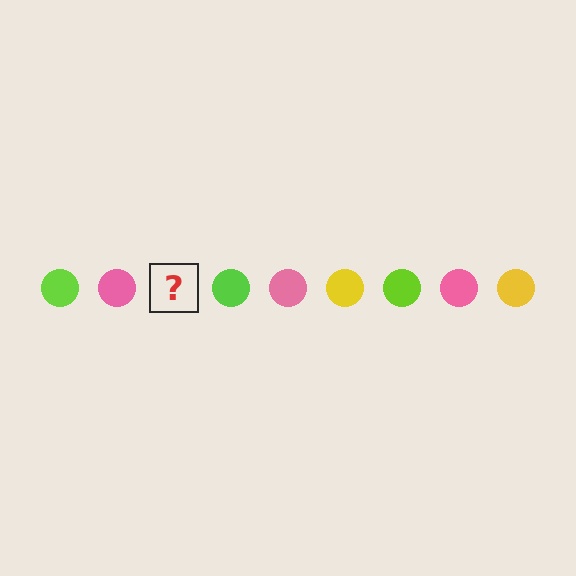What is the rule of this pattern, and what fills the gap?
The rule is that the pattern cycles through lime, pink, yellow circles. The gap should be filled with a yellow circle.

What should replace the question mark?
The question mark should be replaced with a yellow circle.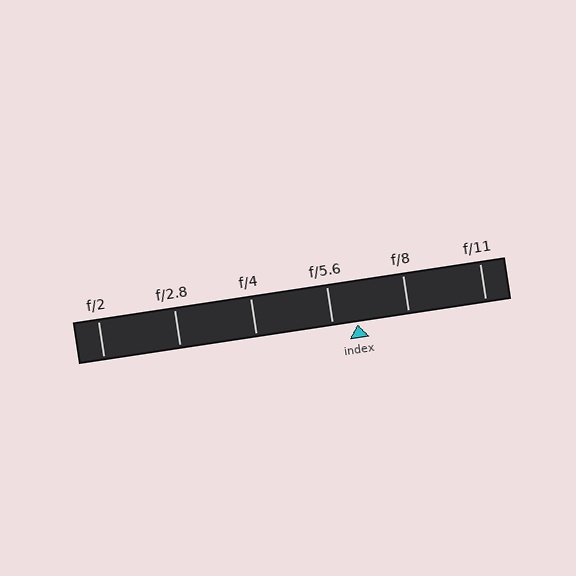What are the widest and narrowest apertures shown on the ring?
The widest aperture shown is f/2 and the narrowest is f/11.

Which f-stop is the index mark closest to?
The index mark is closest to f/5.6.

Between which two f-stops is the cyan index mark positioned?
The index mark is between f/5.6 and f/8.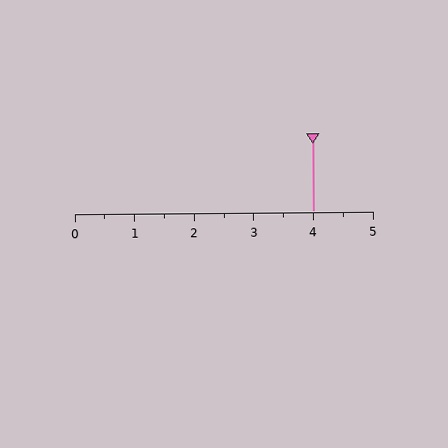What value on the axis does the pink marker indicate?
The marker indicates approximately 4.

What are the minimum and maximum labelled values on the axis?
The axis runs from 0 to 5.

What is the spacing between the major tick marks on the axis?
The major ticks are spaced 1 apart.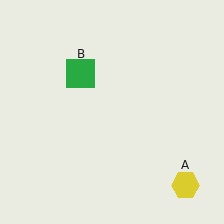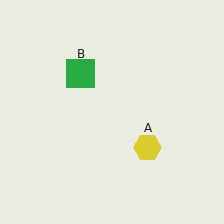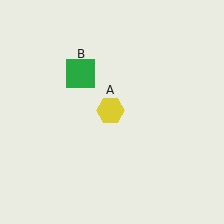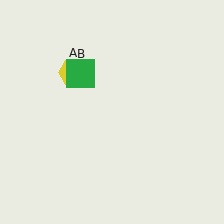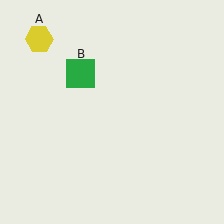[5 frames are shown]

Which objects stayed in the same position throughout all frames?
Green square (object B) remained stationary.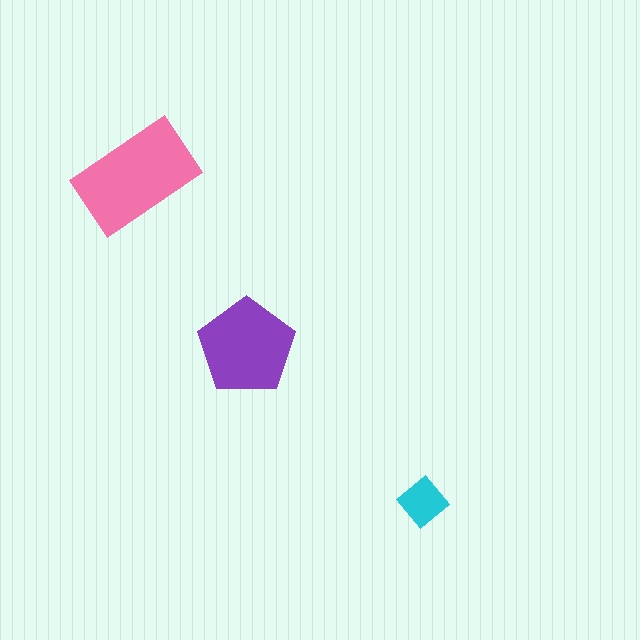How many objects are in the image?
There are 3 objects in the image.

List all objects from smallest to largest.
The cyan diamond, the purple pentagon, the pink rectangle.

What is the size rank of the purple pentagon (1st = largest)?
2nd.